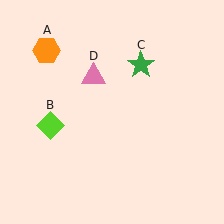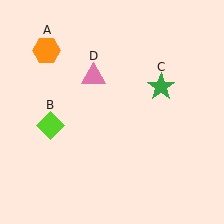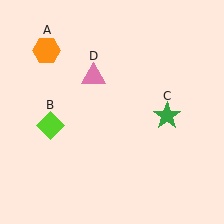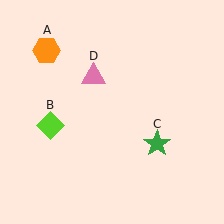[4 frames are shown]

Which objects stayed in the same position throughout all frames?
Orange hexagon (object A) and lime diamond (object B) and pink triangle (object D) remained stationary.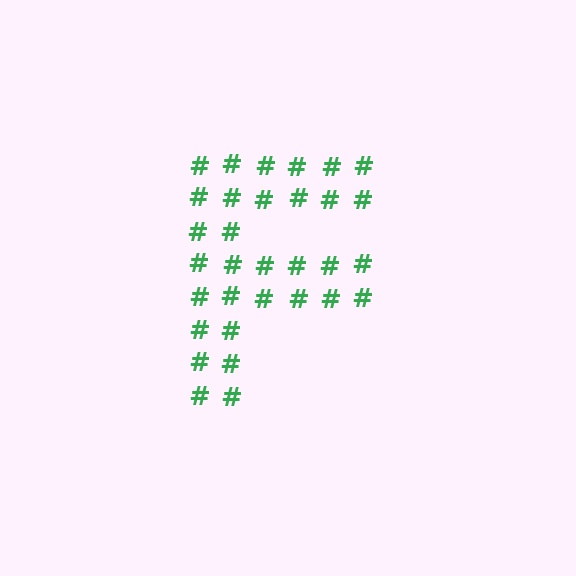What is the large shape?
The large shape is the letter F.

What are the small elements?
The small elements are hash symbols.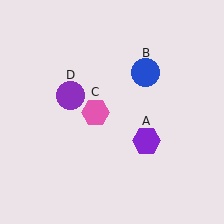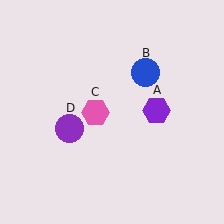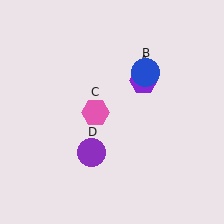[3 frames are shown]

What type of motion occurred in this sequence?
The purple hexagon (object A), purple circle (object D) rotated counterclockwise around the center of the scene.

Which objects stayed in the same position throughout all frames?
Blue circle (object B) and pink hexagon (object C) remained stationary.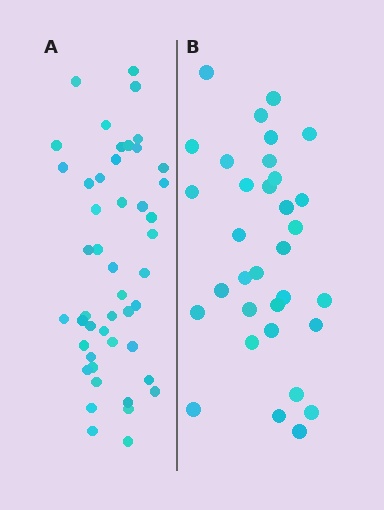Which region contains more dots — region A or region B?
Region A (the left region) has more dots.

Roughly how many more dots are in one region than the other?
Region A has approximately 15 more dots than region B.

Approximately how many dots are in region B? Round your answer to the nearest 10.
About 30 dots. (The exact count is 33, which rounds to 30.)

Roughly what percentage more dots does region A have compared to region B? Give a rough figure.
About 40% more.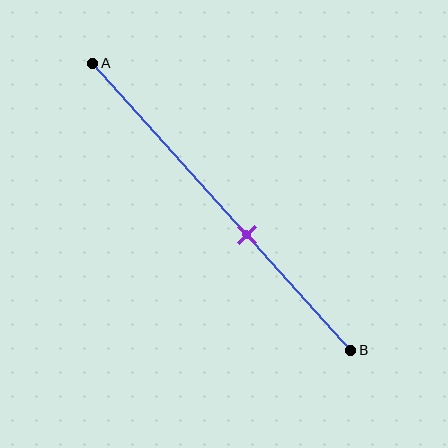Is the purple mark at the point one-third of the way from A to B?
No, the mark is at about 60% from A, not at the 33% one-third point.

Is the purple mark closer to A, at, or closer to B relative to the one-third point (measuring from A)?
The purple mark is closer to point B than the one-third point of segment AB.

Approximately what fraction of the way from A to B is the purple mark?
The purple mark is approximately 60% of the way from A to B.